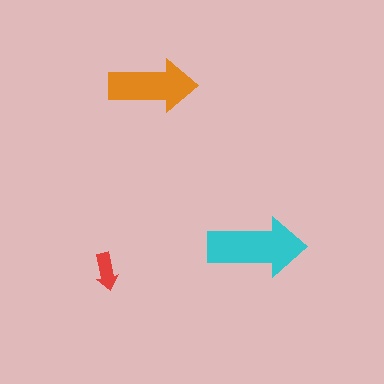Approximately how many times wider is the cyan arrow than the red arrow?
About 2.5 times wider.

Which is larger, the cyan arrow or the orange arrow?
The cyan one.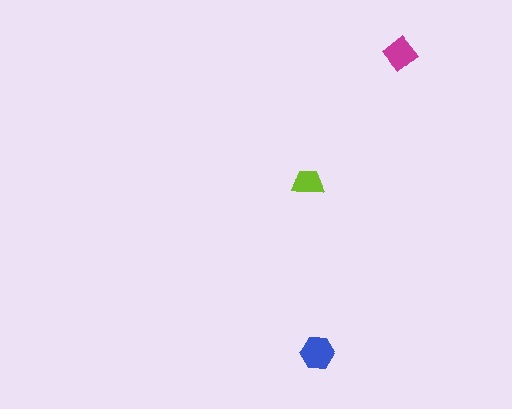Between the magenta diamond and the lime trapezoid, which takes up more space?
The magenta diamond.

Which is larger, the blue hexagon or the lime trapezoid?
The blue hexagon.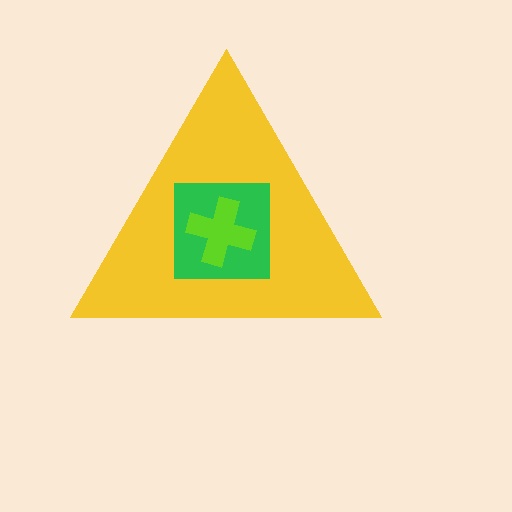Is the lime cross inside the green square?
Yes.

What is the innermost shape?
The lime cross.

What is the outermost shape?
The yellow triangle.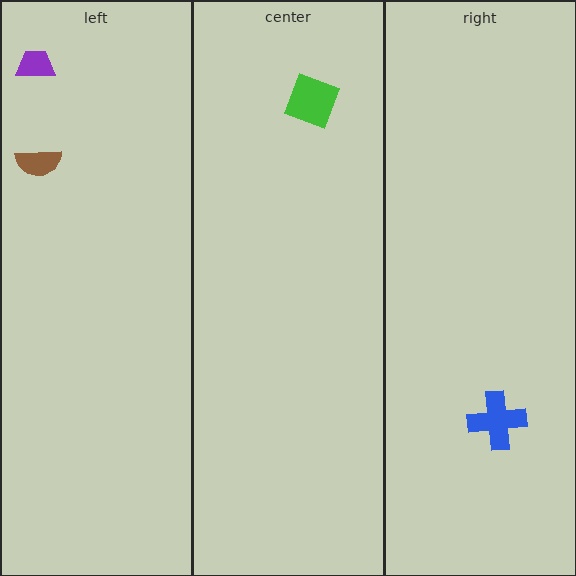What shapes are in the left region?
The brown semicircle, the purple trapezoid.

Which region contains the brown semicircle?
The left region.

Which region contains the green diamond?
The center region.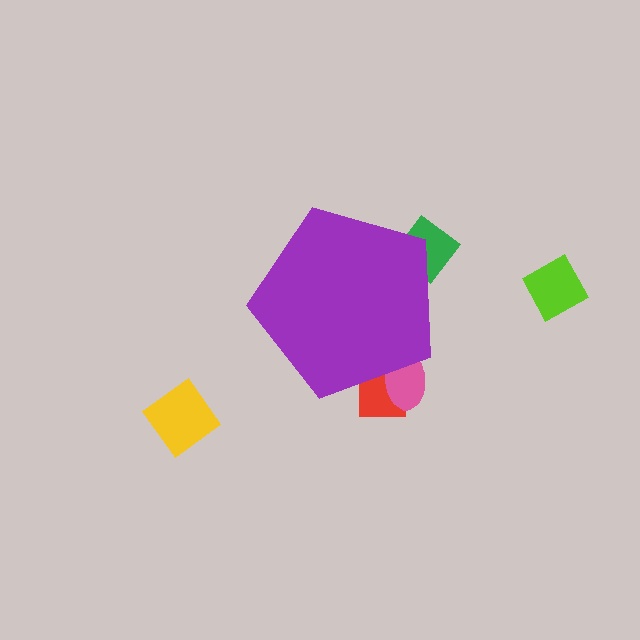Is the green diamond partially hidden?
Yes, the green diamond is partially hidden behind the purple pentagon.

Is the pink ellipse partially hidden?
Yes, the pink ellipse is partially hidden behind the purple pentagon.